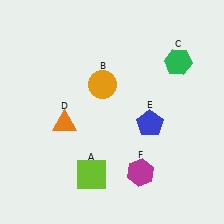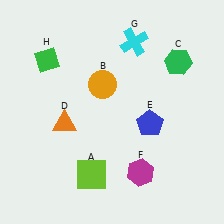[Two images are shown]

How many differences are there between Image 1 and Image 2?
There are 2 differences between the two images.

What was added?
A cyan cross (G), a green diamond (H) were added in Image 2.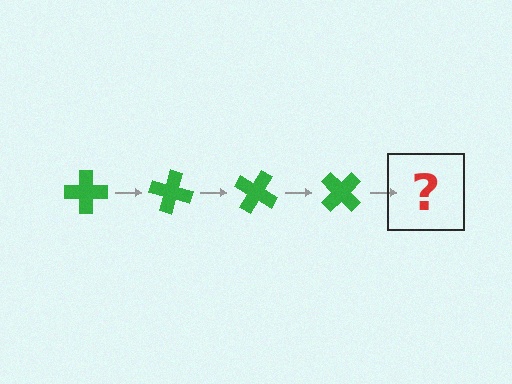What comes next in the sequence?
The next element should be a green cross rotated 60 degrees.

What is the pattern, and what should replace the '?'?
The pattern is that the cross rotates 15 degrees each step. The '?' should be a green cross rotated 60 degrees.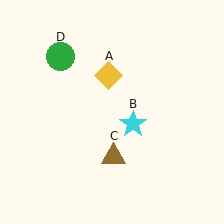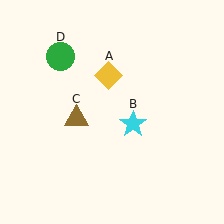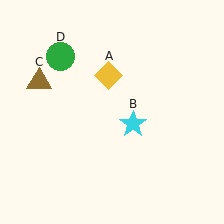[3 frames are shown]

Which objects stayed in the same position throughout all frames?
Yellow diamond (object A) and cyan star (object B) and green circle (object D) remained stationary.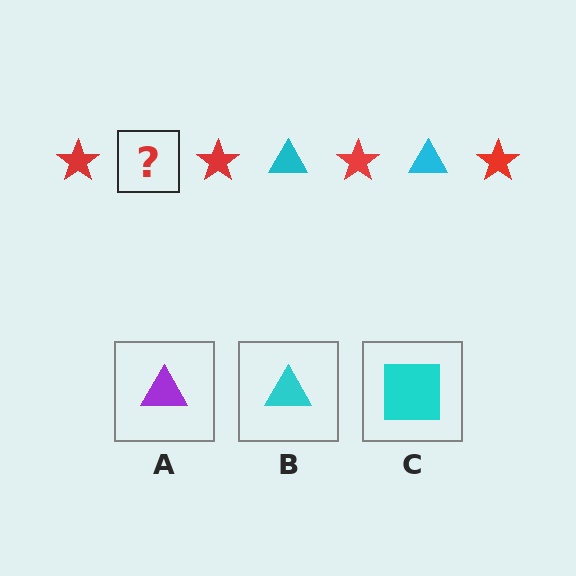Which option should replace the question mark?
Option B.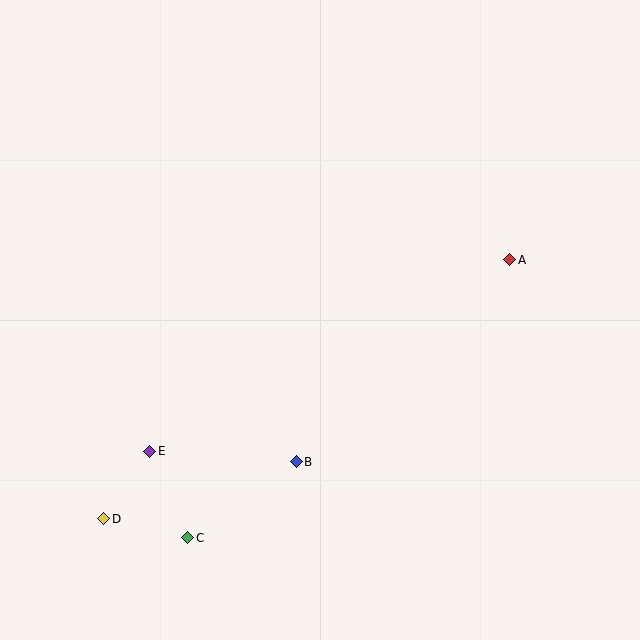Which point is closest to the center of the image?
Point B at (296, 462) is closest to the center.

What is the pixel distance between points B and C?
The distance between B and C is 132 pixels.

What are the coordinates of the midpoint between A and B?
The midpoint between A and B is at (403, 361).